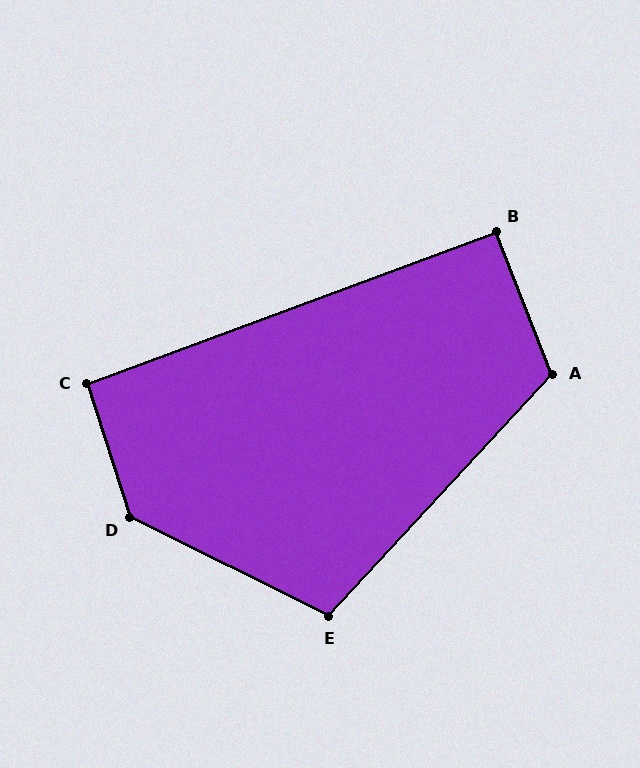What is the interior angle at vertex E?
Approximately 106 degrees (obtuse).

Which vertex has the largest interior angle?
D, at approximately 134 degrees.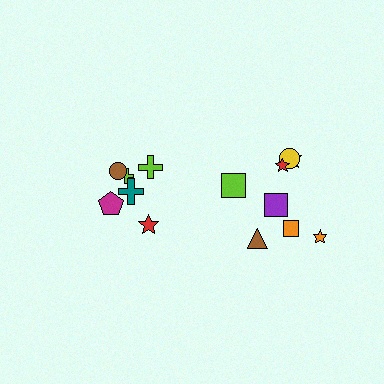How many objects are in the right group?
There are 8 objects.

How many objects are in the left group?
There are 6 objects.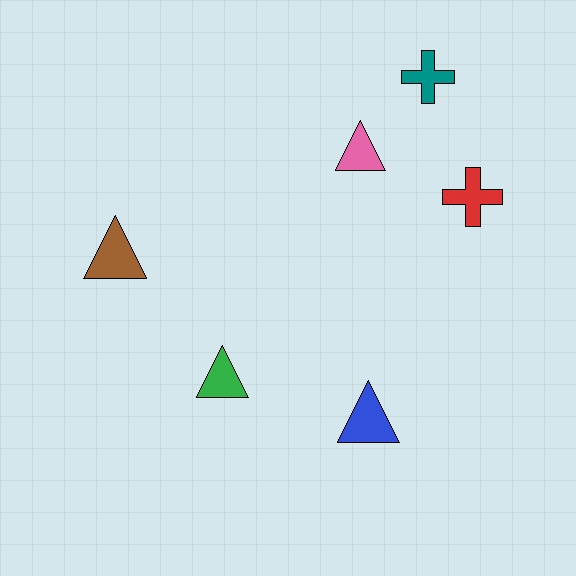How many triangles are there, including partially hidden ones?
There are 4 triangles.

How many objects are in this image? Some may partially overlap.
There are 6 objects.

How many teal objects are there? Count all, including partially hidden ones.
There is 1 teal object.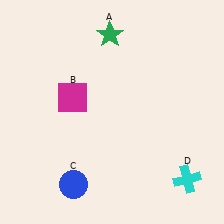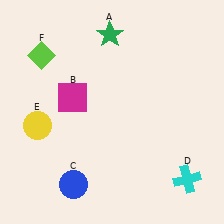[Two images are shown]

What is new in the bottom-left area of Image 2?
A yellow circle (E) was added in the bottom-left area of Image 2.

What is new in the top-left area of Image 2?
A lime diamond (F) was added in the top-left area of Image 2.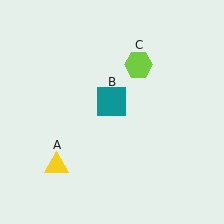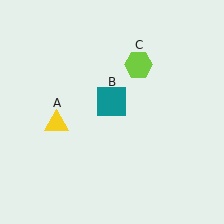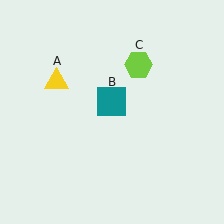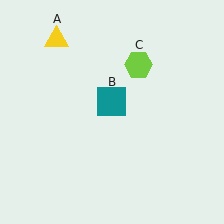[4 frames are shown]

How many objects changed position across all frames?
1 object changed position: yellow triangle (object A).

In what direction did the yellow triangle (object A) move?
The yellow triangle (object A) moved up.